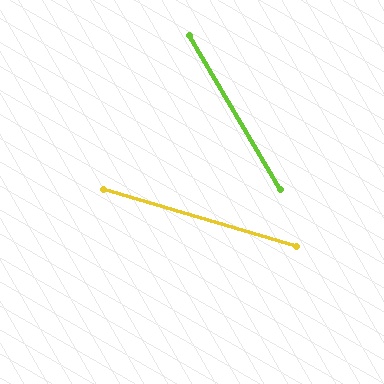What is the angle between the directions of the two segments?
Approximately 43 degrees.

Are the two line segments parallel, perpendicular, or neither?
Neither parallel nor perpendicular — they differ by about 43°.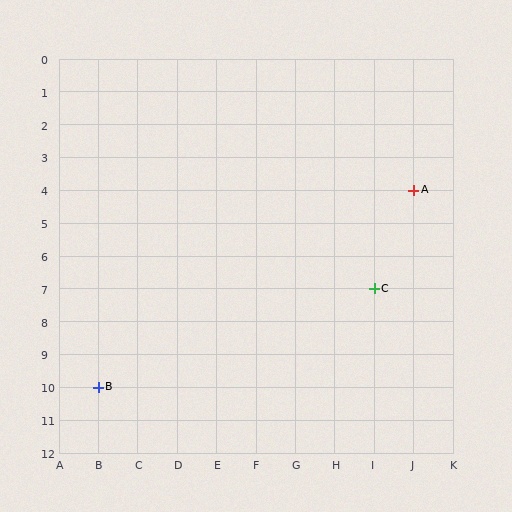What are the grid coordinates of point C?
Point C is at grid coordinates (I, 7).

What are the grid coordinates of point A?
Point A is at grid coordinates (J, 4).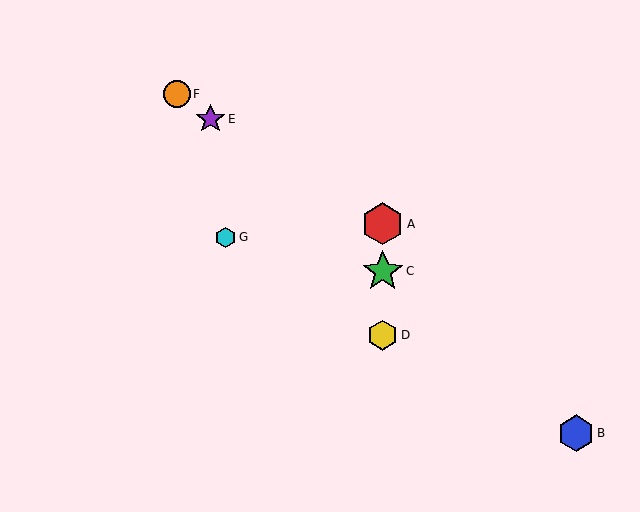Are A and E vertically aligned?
No, A is at x≈383 and E is at x≈210.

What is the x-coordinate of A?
Object A is at x≈383.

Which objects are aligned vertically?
Objects A, C, D are aligned vertically.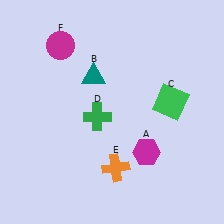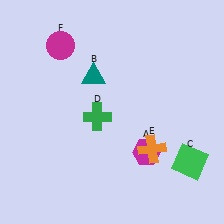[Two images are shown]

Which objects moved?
The objects that moved are: the green square (C), the orange cross (E).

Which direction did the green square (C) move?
The green square (C) moved down.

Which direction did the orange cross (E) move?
The orange cross (E) moved right.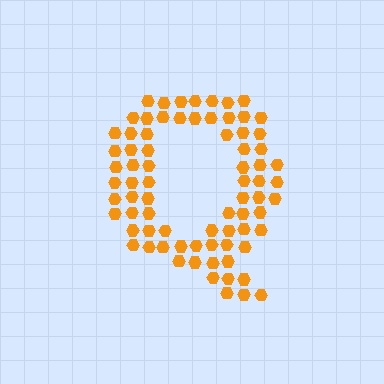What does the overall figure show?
The overall figure shows the letter Q.